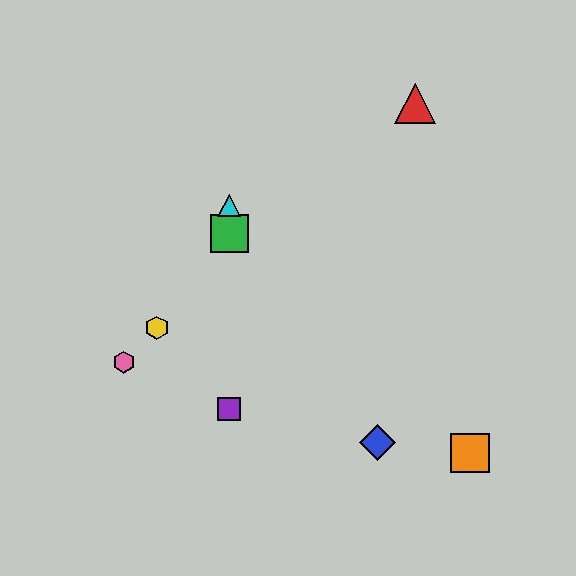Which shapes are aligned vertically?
The green square, the purple square, the cyan triangle are aligned vertically.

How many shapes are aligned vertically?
3 shapes (the green square, the purple square, the cyan triangle) are aligned vertically.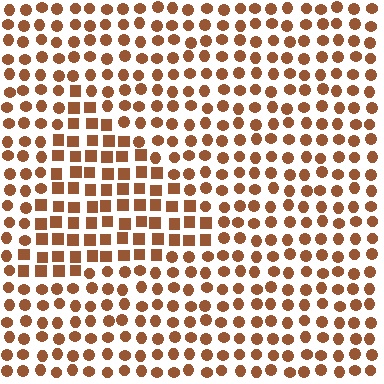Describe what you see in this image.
The image is filled with small brown elements arranged in a uniform grid. A triangle-shaped region contains squares, while the surrounding area contains circles. The boundary is defined purely by the change in element shape.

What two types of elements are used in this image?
The image uses squares inside the triangle region and circles outside it.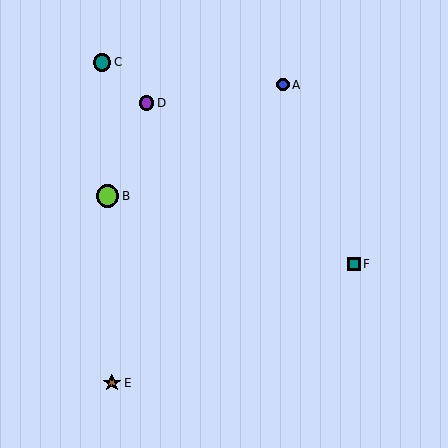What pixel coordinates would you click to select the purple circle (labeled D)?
Click at (147, 103) to select the purple circle D.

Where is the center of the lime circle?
The center of the lime circle is at (107, 196).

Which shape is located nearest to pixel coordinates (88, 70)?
The teal circle (labeled C) at (102, 62) is nearest to that location.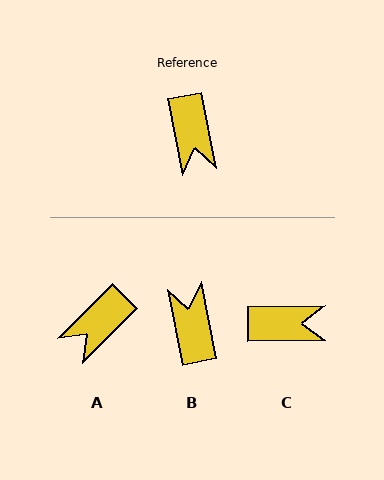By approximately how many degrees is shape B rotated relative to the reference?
Approximately 179 degrees clockwise.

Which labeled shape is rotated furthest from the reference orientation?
B, about 179 degrees away.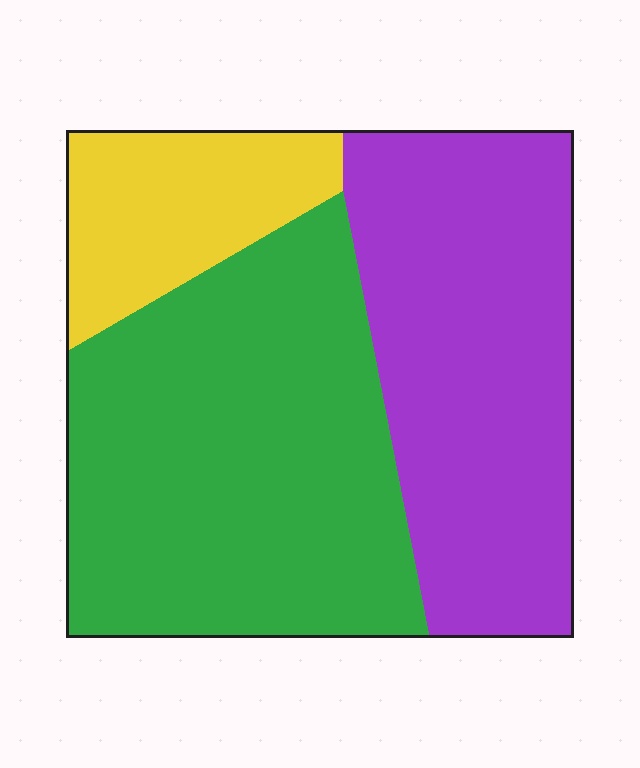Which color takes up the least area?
Yellow, at roughly 15%.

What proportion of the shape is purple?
Purple covers about 40% of the shape.